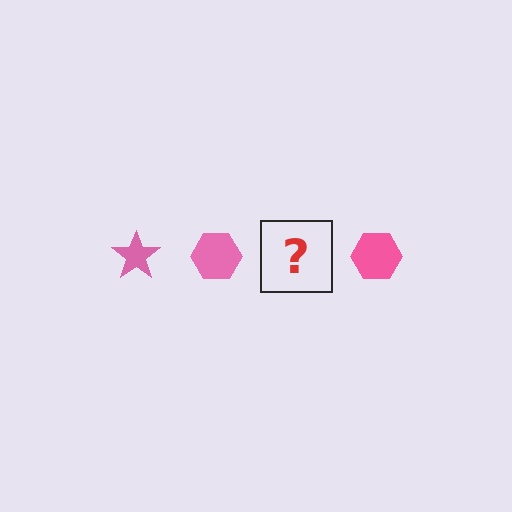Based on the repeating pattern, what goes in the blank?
The blank should be a pink star.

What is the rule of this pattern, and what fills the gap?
The rule is that the pattern cycles through star, hexagon shapes in pink. The gap should be filled with a pink star.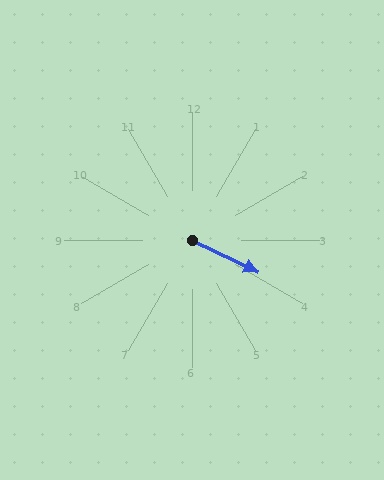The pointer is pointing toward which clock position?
Roughly 4 o'clock.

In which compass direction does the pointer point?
Southeast.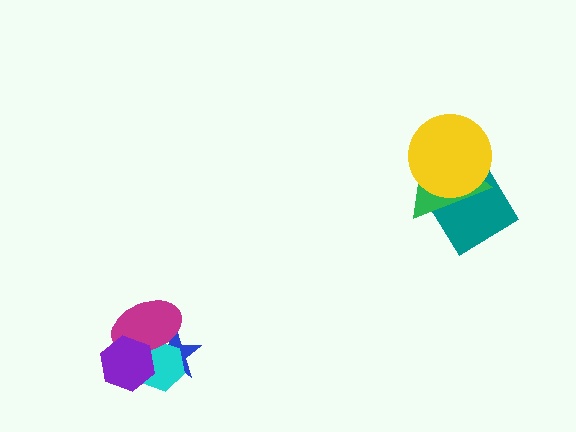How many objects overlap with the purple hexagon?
3 objects overlap with the purple hexagon.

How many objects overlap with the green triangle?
2 objects overlap with the green triangle.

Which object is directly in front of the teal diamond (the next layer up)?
The green triangle is directly in front of the teal diamond.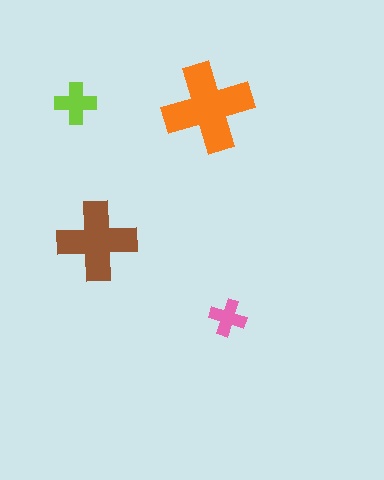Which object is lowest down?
The pink cross is bottommost.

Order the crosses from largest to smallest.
the orange one, the brown one, the lime one, the pink one.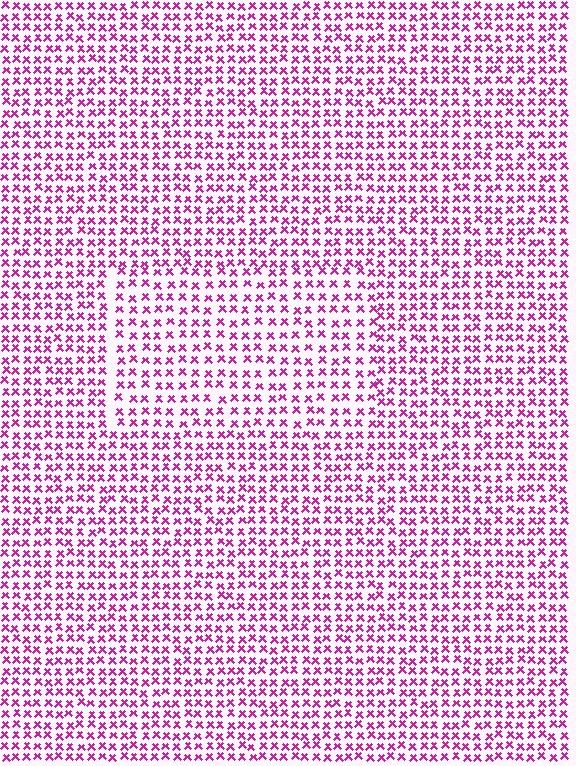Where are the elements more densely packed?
The elements are more densely packed outside the rectangle boundary.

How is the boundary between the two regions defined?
The boundary is defined by a change in element density (approximately 1.4x ratio). All elements are the same color, size, and shape.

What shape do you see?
I see a rectangle.